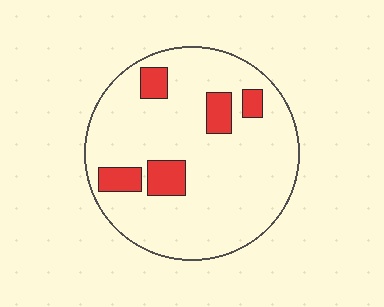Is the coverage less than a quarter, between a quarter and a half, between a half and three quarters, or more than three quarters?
Less than a quarter.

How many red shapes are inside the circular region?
5.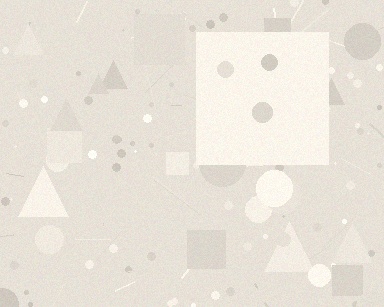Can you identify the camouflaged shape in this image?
The camouflaged shape is a square.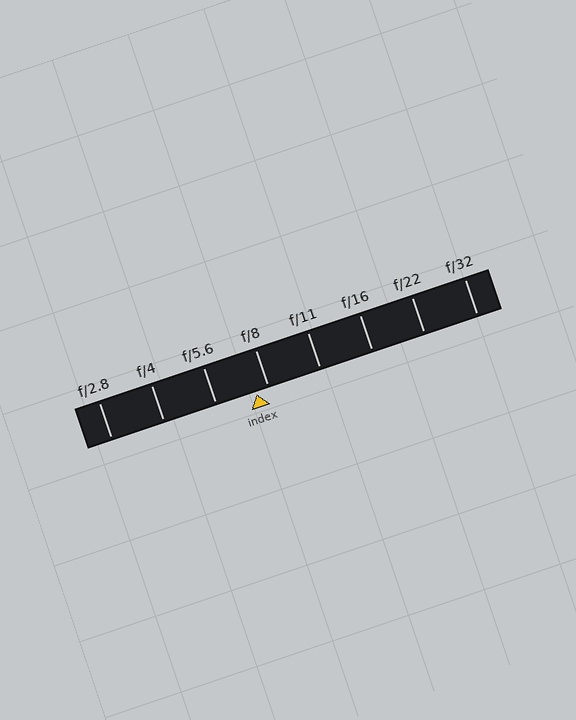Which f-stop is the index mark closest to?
The index mark is closest to f/8.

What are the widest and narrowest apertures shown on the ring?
The widest aperture shown is f/2.8 and the narrowest is f/32.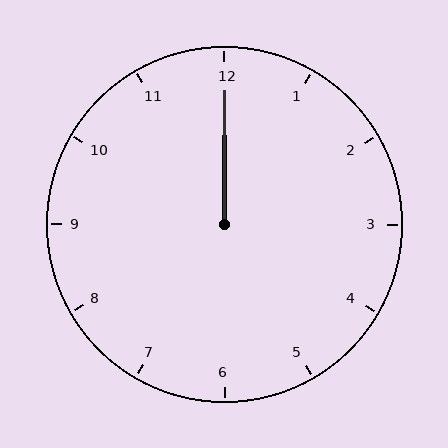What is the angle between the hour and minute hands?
Approximately 0 degrees.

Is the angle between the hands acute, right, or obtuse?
It is acute.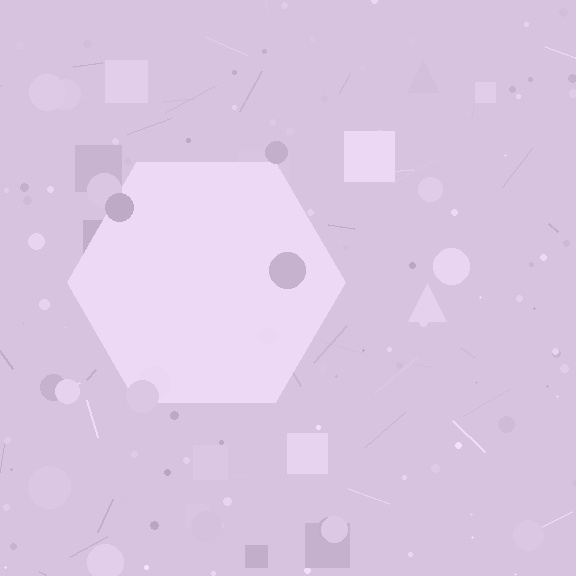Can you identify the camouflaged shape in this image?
The camouflaged shape is a hexagon.